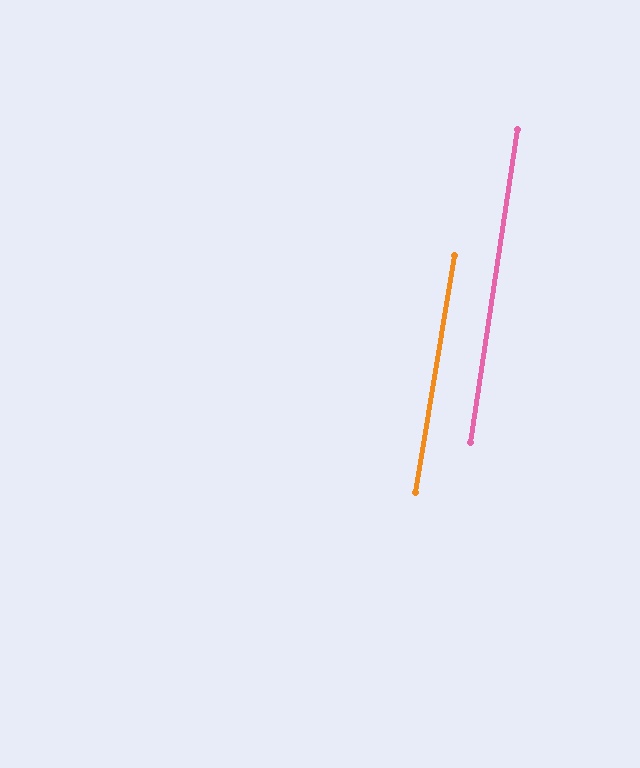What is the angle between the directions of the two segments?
Approximately 1 degree.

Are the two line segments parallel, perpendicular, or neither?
Parallel — their directions differ by only 0.7°.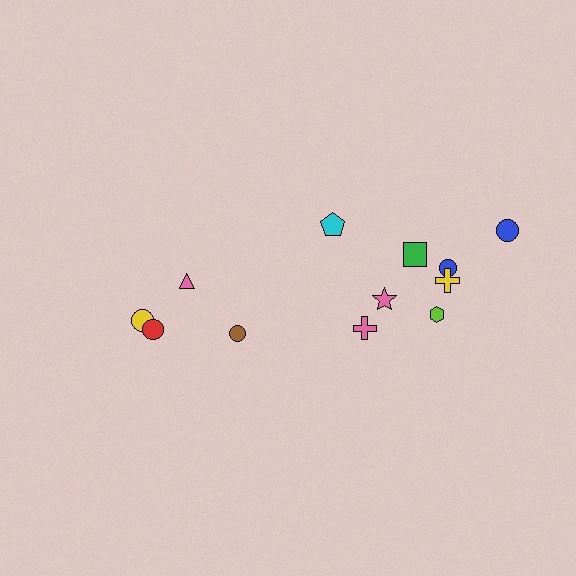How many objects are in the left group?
There are 4 objects.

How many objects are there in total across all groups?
There are 12 objects.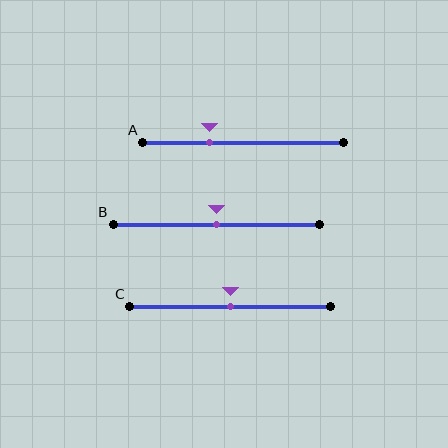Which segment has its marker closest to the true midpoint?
Segment B has its marker closest to the true midpoint.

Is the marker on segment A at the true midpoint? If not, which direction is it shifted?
No, the marker on segment A is shifted to the left by about 17% of the segment length.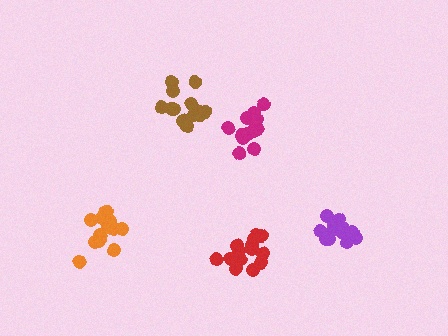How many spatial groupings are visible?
There are 5 spatial groupings.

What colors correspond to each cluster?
The clusters are colored: magenta, purple, brown, red, orange.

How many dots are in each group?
Group 1: 13 dots, Group 2: 15 dots, Group 3: 13 dots, Group 4: 14 dots, Group 5: 15 dots (70 total).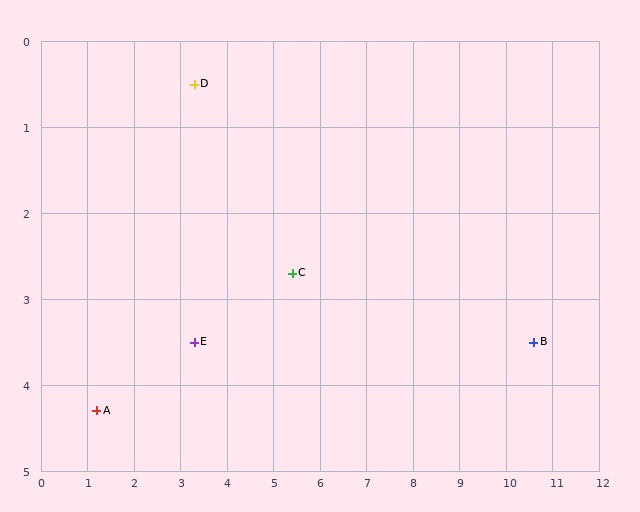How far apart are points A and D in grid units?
Points A and D are about 4.3 grid units apart.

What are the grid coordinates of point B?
Point B is at approximately (10.6, 3.5).